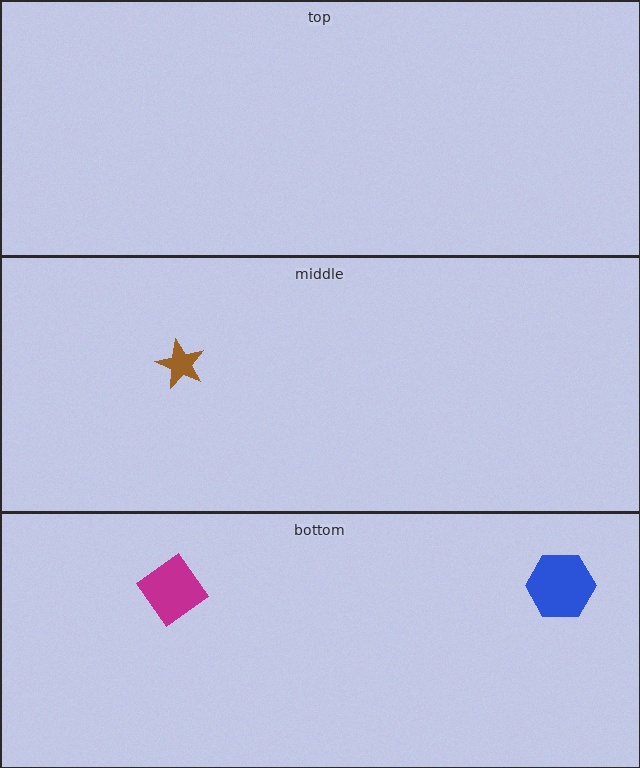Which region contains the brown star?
The middle region.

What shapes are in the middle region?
The brown star.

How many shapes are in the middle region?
1.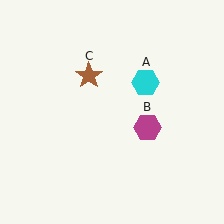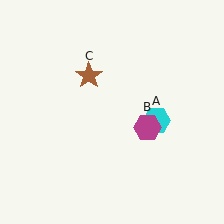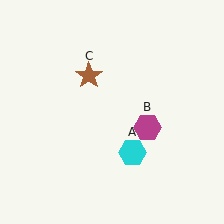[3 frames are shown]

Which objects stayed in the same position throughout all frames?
Magenta hexagon (object B) and brown star (object C) remained stationary.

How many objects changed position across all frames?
1 object changed position: cyan hexagon (object A).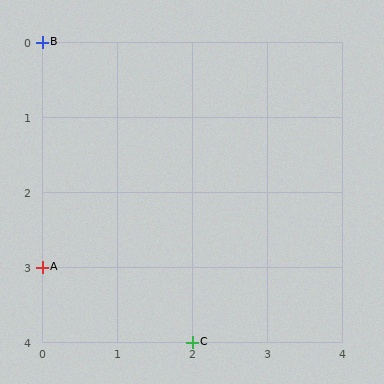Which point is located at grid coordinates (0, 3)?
Point A is at (0, 3).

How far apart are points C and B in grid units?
Points C and B are 2 columns and 4 rows apart (about 4.5 grid units diagonally).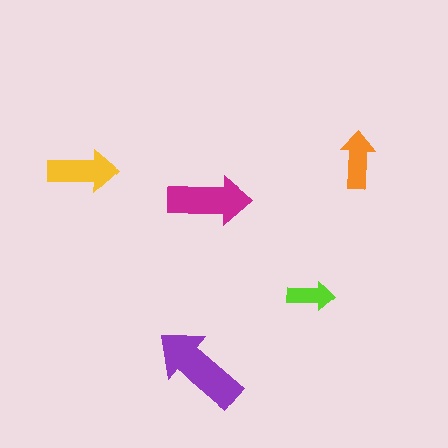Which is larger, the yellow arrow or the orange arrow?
The yellow one.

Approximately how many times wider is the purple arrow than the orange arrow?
About 1.5 times wider.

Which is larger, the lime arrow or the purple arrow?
The purple one.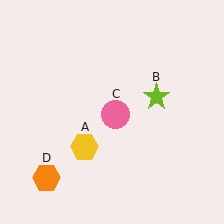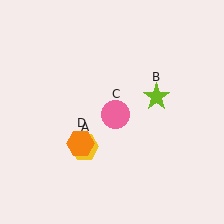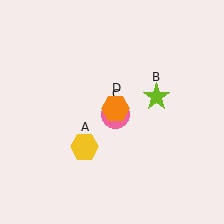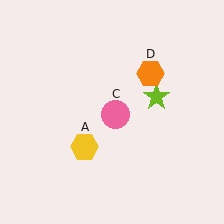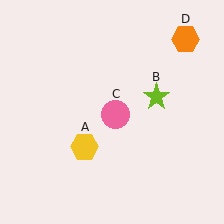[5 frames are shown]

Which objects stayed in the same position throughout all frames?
Yellow hexagon (object A) and lime star (object B) and pink circle (object C) remained stationary.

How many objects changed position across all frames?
1 object changed position: orange hexagon (object D).